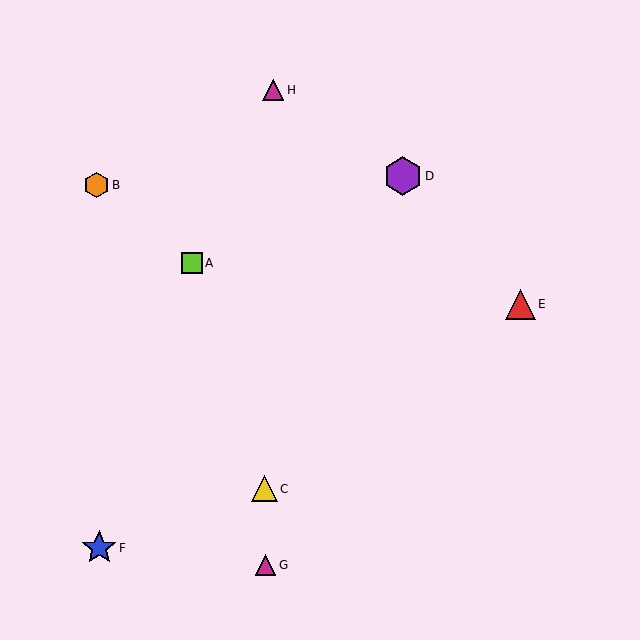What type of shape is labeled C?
Shape C is a yellow triangle.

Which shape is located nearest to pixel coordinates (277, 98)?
The magenta triangle (labeled H) at (273, 90) is nearest to that location.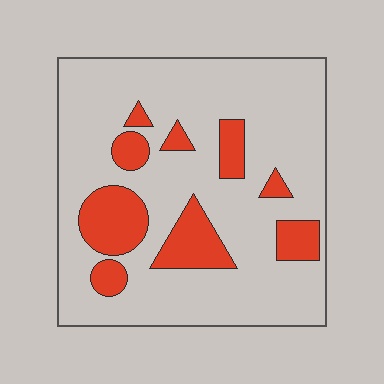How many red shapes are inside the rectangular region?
9.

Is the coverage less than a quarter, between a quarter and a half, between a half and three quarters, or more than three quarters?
Less than a quarter.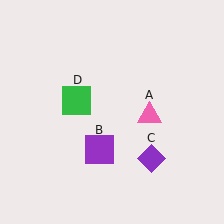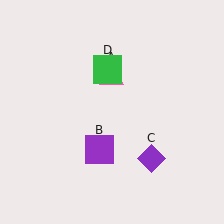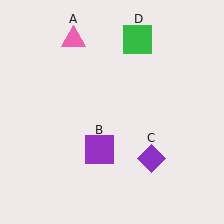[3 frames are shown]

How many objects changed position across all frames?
2 objects changed position: pink triangle (object A), green square (object D).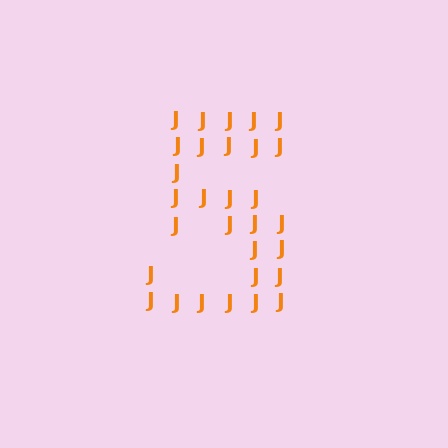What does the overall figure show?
The overall figure shows the digit 5.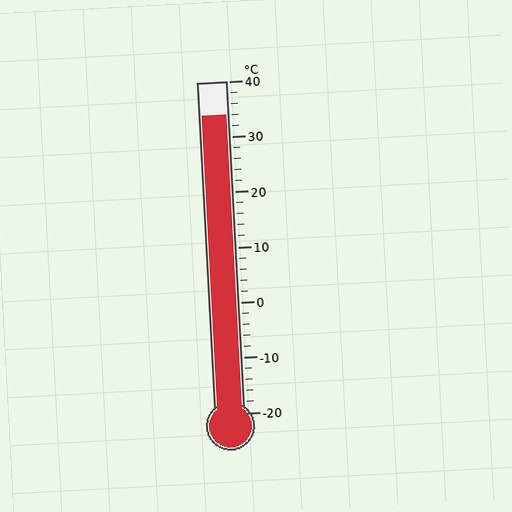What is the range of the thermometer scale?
The thermometer scale ranges from -20°C to 40°C.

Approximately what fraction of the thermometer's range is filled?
The thermometer is filled to approximately 90% of its range.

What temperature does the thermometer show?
The thermometer shows approximately 34°C.